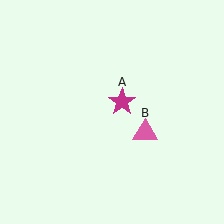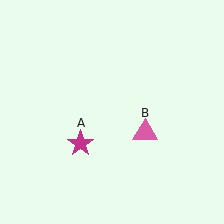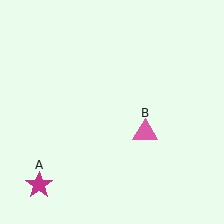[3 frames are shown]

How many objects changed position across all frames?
1 object changed position: magenta star (object A).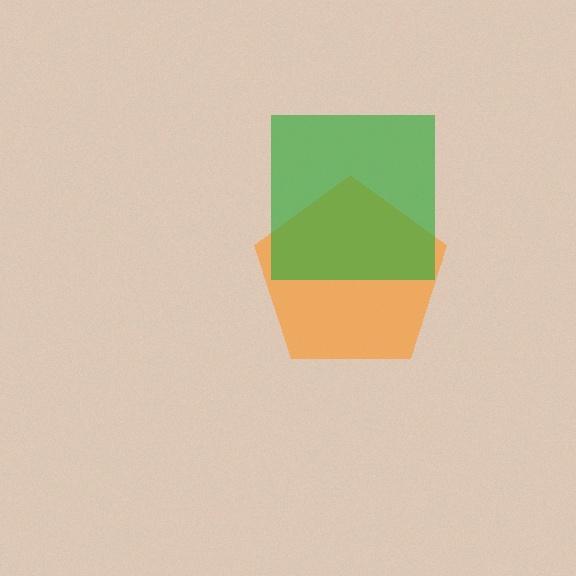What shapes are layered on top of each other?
The layered shapes are: an orange pentagon, a green square.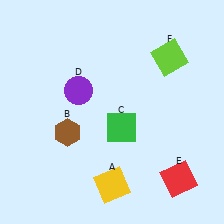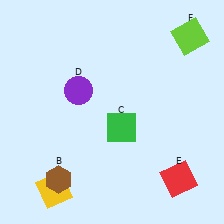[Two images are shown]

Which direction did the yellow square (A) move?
The yellow square (A) moved left.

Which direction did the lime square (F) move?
The lime square (F) moved up.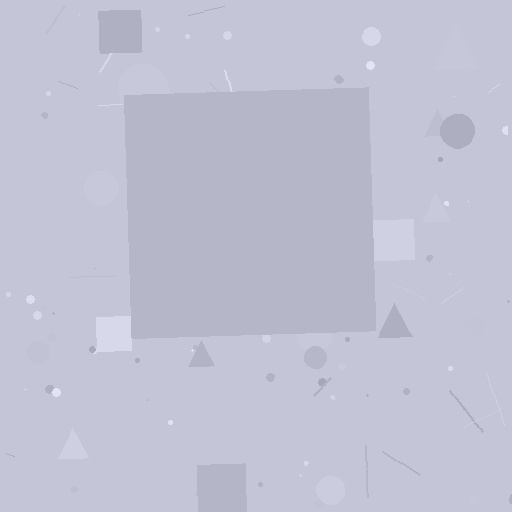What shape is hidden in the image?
A square is hidden in the image.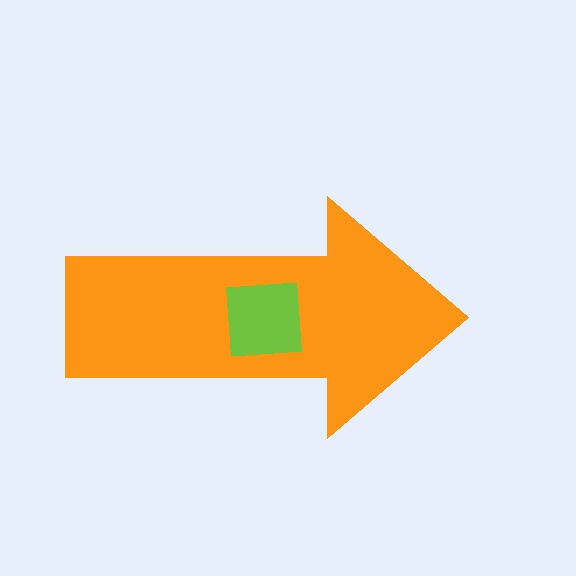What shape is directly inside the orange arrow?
The lime square.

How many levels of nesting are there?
2.